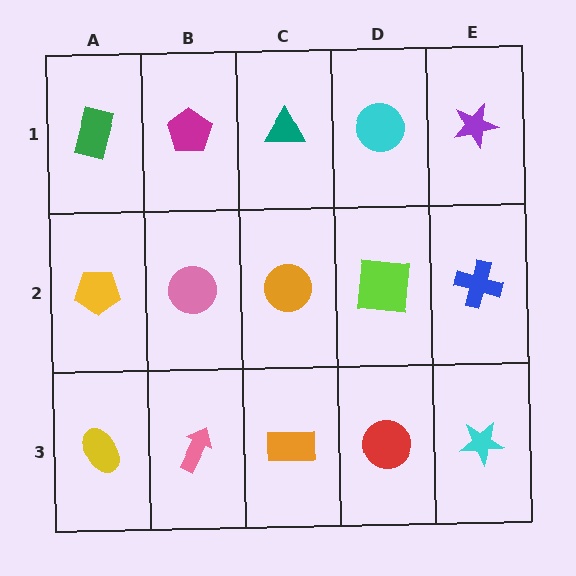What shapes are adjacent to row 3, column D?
A lime square (row 2, column D), an orange rectangle (row 3, column C), a cyan star (row 3, column E).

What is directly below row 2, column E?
A cyan star.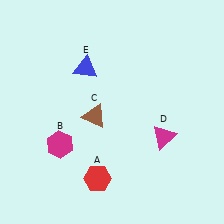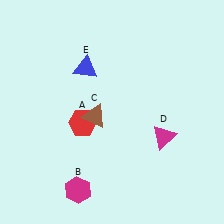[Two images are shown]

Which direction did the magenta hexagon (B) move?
The magenta hexagon (B) moved down.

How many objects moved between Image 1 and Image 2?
2 objects moved between the two images.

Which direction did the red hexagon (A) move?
The red hexagon (A) moved up.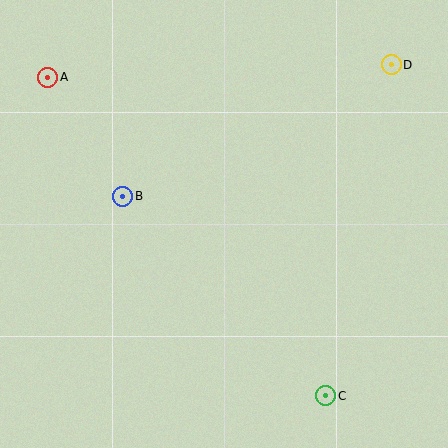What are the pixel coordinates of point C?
Point C is at (326, 396).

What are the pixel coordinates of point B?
Point B is at (123, 196).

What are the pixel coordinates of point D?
Point D is at (391, 65).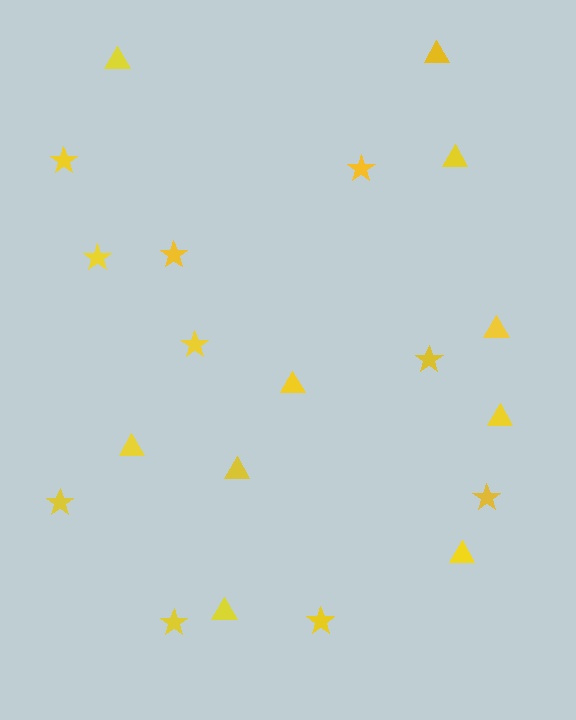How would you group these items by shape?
There are 2 groups: one group of stars (10) and one group of triangles (10).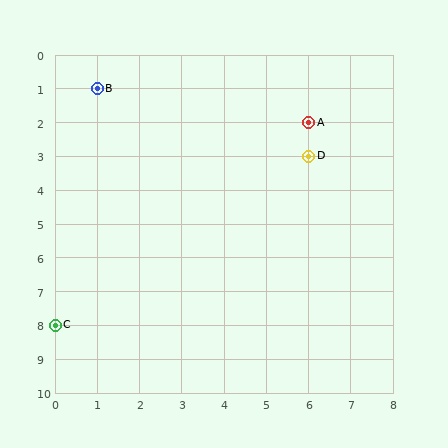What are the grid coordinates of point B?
Point B is at grid coordinates (1, 1).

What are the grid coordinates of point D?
Point D is at grid coordinates (6, 3).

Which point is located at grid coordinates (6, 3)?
Point D is at (6, 3).